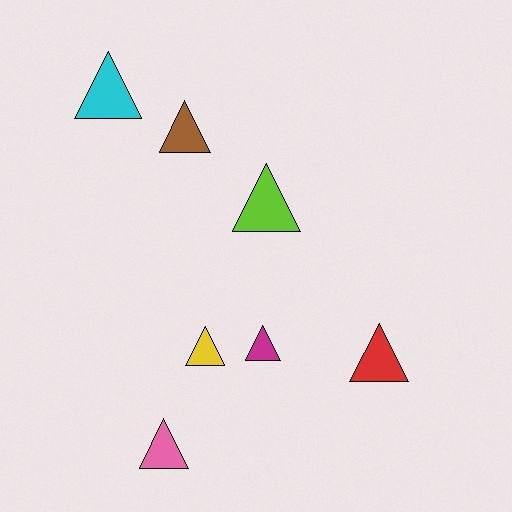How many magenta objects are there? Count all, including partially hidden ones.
There is 1 magenta object.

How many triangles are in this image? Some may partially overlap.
There are 7 triangles.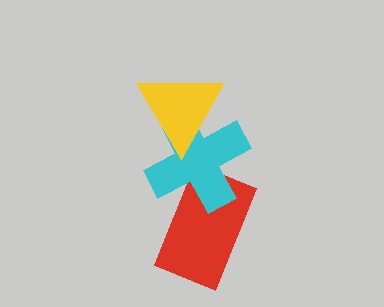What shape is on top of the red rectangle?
The cyan cross is on top of the red rectangle.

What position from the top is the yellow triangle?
The yellow triangle is 1st from the top.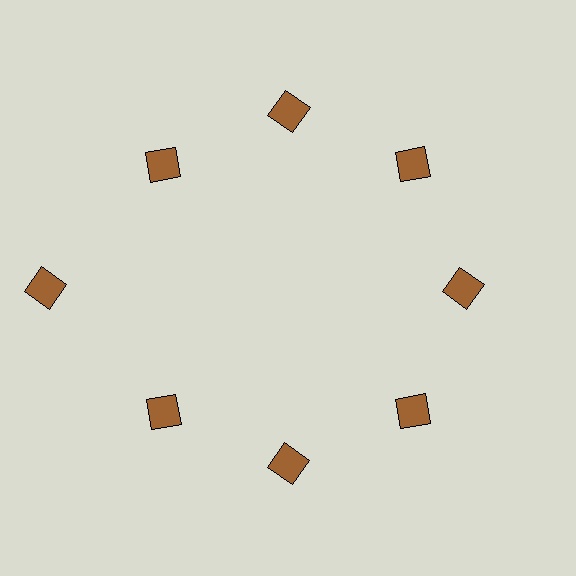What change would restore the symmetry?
The symmetry would be restored by moving it inward, back onto the ring so that all 8 squares sit at equal angles and equal distance from the center.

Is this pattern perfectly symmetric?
No. The 8 brown squares are arranged in a ring, but one element near the 9 o'clock position is pushed outward from the center, breaking the 8-fold rotational symmetry.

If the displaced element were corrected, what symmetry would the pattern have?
It would have 8-fold rotational symmetry — the pattern would map onto itself every 45 degrees.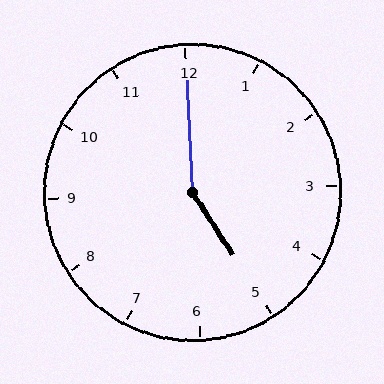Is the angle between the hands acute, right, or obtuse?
It is obtuse.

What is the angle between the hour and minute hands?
Approximately 150 degrees.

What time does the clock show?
5:00.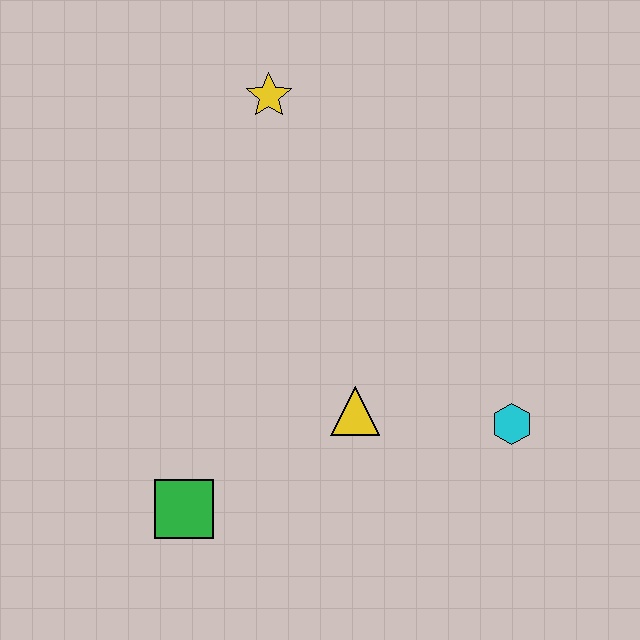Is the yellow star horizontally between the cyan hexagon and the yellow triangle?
No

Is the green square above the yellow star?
No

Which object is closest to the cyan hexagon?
The yellow triangle is closest to the cyan hexagon.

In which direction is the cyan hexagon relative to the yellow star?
The cyan hexagon is below the yellow star.